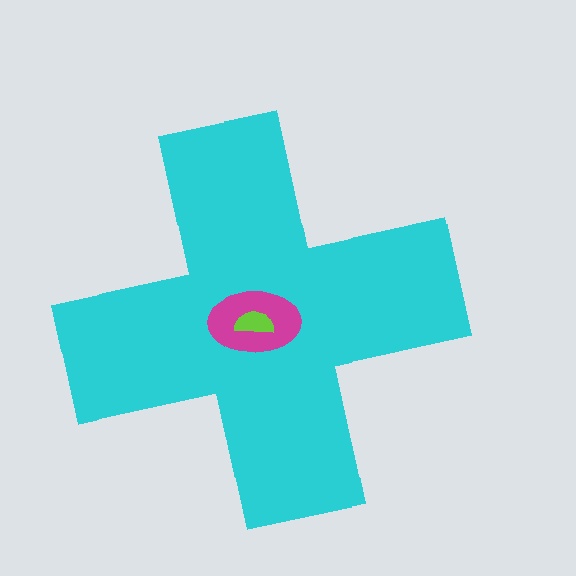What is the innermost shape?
The lime semicircle.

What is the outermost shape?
The cyan cross.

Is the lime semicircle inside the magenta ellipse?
Yes.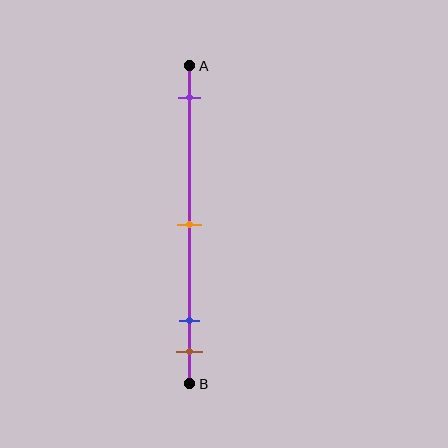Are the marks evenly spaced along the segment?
No, the marks are not evenly spaced.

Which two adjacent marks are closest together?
The blue and brown marks are the closest adjacent pair.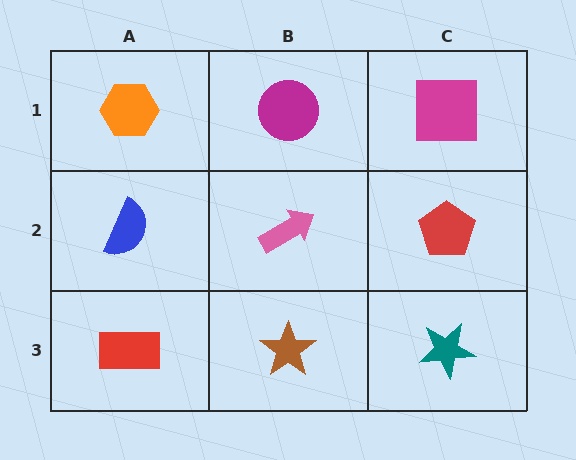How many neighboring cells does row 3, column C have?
2.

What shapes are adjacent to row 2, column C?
A magenta square (row 1, column C), a teal star (row 3, column C), a pink arrow (row 2, column B).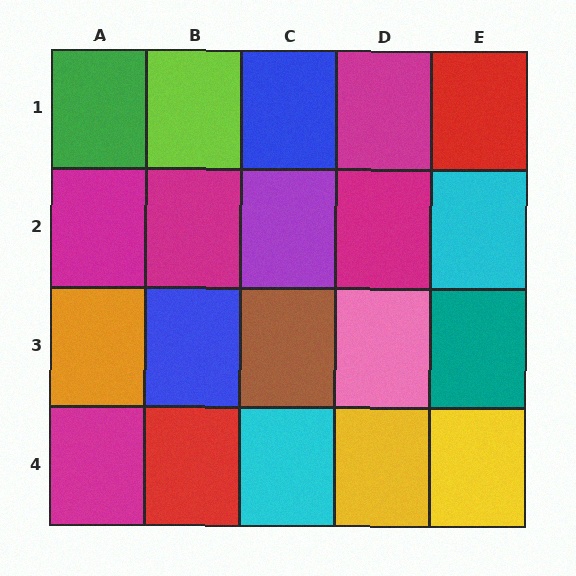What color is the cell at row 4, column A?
Magenta.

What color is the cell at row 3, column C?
Brown.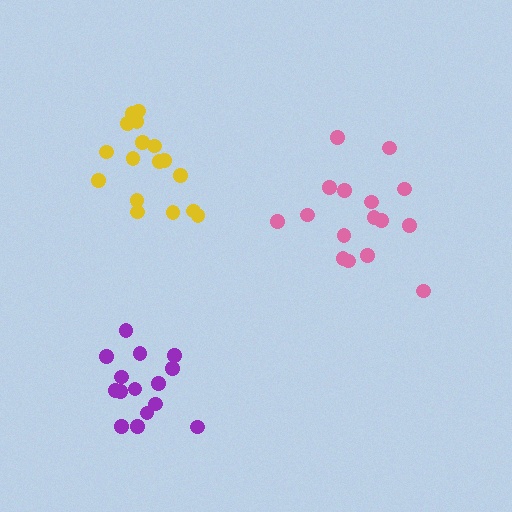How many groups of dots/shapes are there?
There are 3 groups.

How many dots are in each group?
Group 1: 15 dots, Group 2: 16 dots, Group 3: 17 dots (48 total).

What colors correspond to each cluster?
The clusters are colored: purple, pink, yellow.